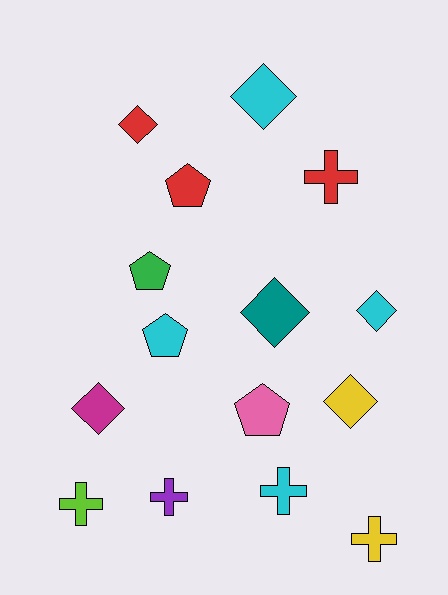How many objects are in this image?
There are 15 objects.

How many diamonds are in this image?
There are 6 diamonds.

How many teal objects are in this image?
There is 1 teal object.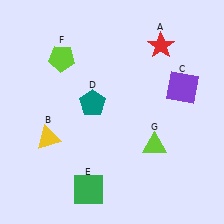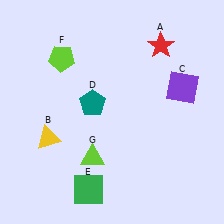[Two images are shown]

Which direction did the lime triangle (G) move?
The lime triangle (G) moved left.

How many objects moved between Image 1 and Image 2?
1 object moved between the two images.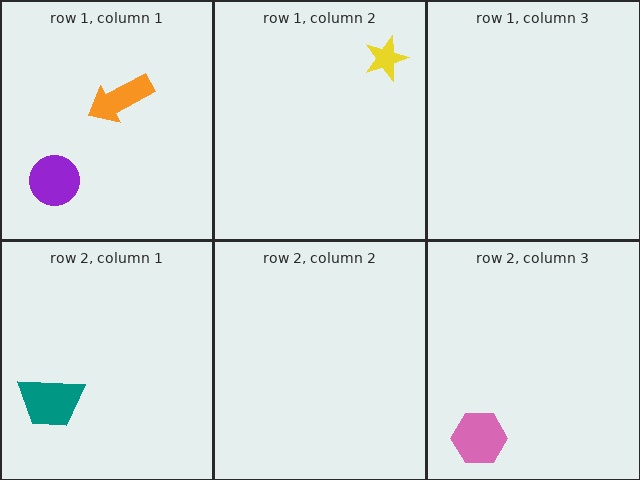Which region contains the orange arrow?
The row 1, column 1 region.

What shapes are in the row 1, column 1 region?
The purple circle, the orange arrow.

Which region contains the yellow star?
The row 1, column 2 region.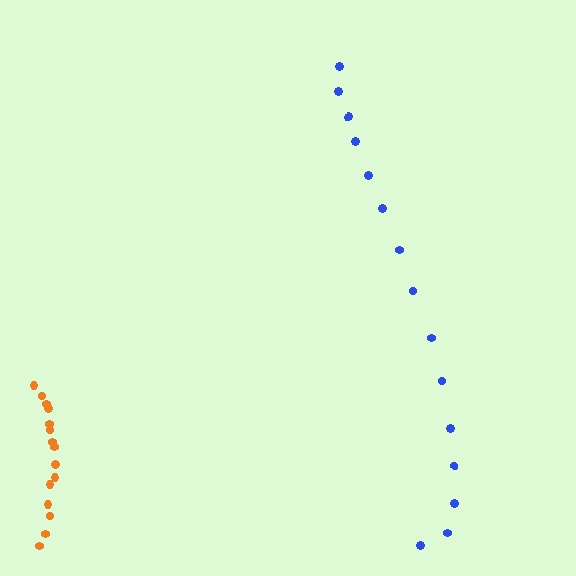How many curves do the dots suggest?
There are 2 distinct paths.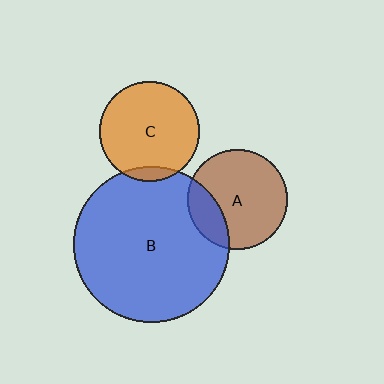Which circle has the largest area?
Circle B (blue).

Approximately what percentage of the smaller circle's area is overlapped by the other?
Approximately 20%.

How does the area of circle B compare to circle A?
Approximately 2.4 times.